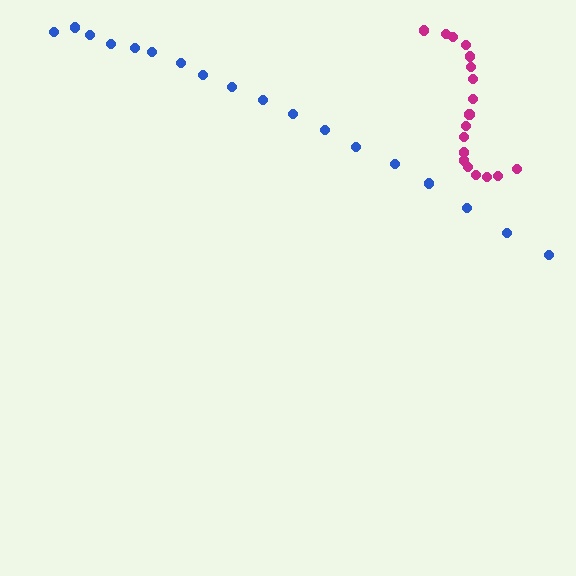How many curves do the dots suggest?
There are 2 distinct paths.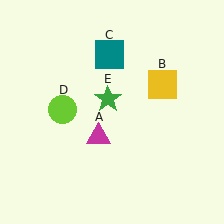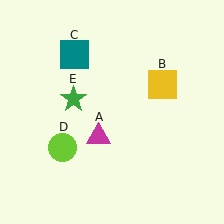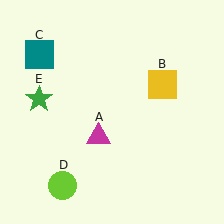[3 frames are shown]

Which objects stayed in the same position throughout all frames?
Magenta triangle (object A) and yellow square (object B) remained stationary.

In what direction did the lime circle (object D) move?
The lime circle (object D) moved down.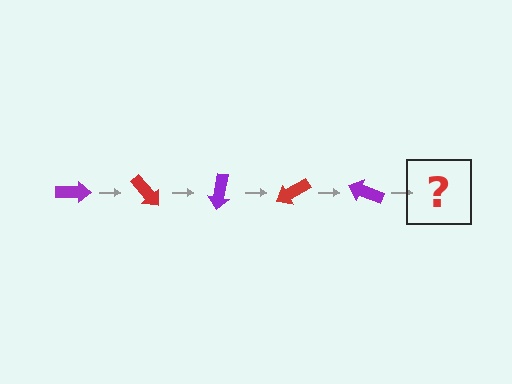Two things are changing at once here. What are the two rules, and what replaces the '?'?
The two rules are that it rotates 50 degrees each step and the color cycles through purple and red. The '?' should be a red arrow, rotated 250 degrees from the start.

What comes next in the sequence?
The next element should be a red arrow, rotated 250 degrees from the start.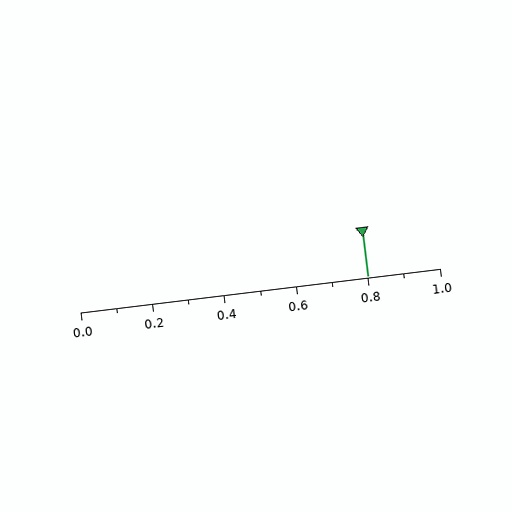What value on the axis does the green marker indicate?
The marker indicates approximately 0.8.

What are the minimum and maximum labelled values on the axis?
The axis runs from 0.0 to 1.0.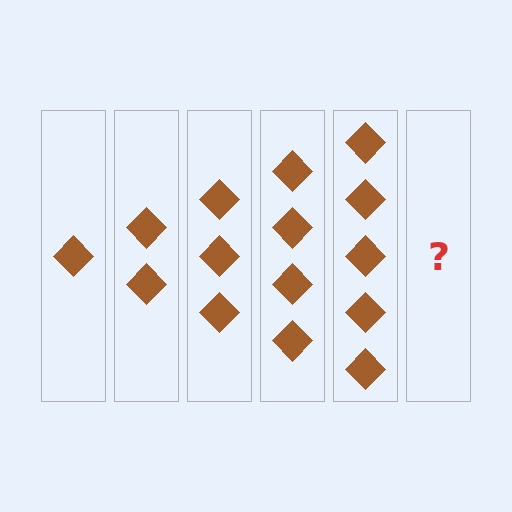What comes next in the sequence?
The next element should be 6 diamonds.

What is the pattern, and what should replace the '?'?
The pattern is that each step adds one more diamond. The '?' should be 6 diamonds.